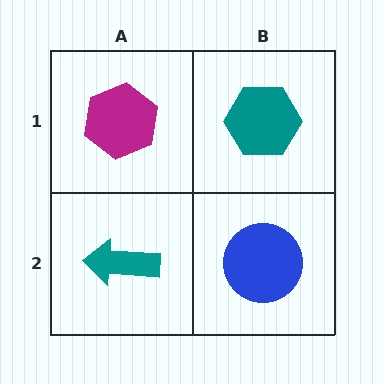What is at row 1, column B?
A teal hexagon.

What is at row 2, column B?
A blue circle.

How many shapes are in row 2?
2 shapes.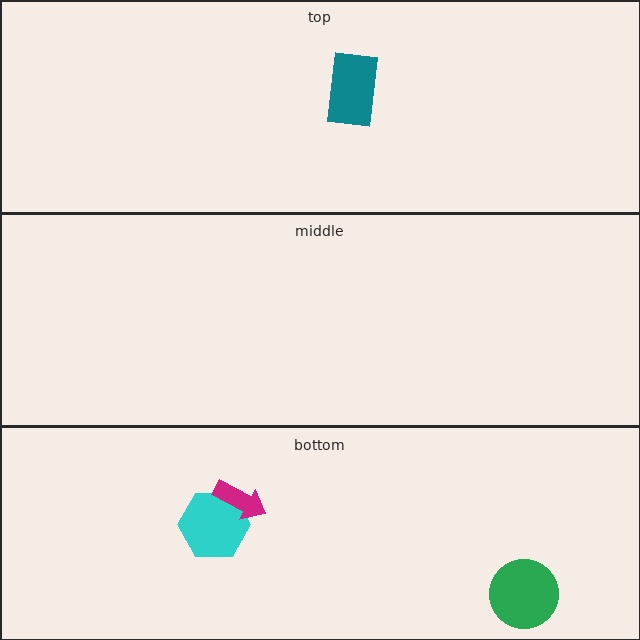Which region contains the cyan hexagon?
The bottom region.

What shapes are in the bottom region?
The cyan hexagon, the magenta arrow, the green circle.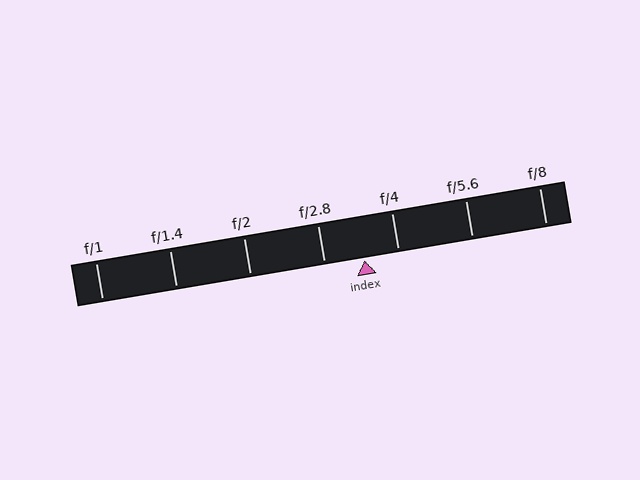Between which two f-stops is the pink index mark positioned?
The index mark is between f/2.8 and f/4.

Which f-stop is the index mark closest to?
The index mark is closest to f/4.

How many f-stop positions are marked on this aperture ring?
There are 7 f-stop positions marked.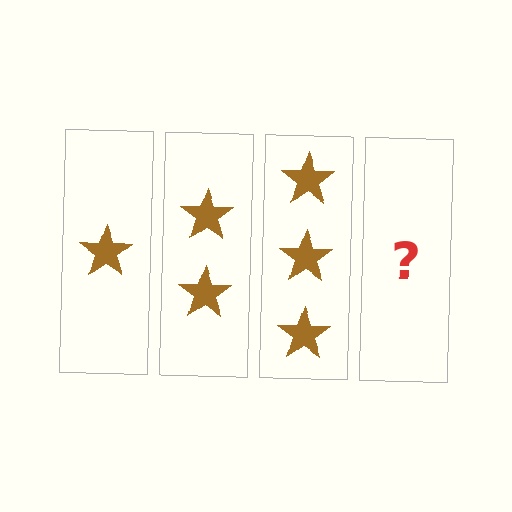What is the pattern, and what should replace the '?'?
The pattern is that each step adds one more star. The '?' should be 4 stars.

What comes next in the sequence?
The next element should be 4 stars.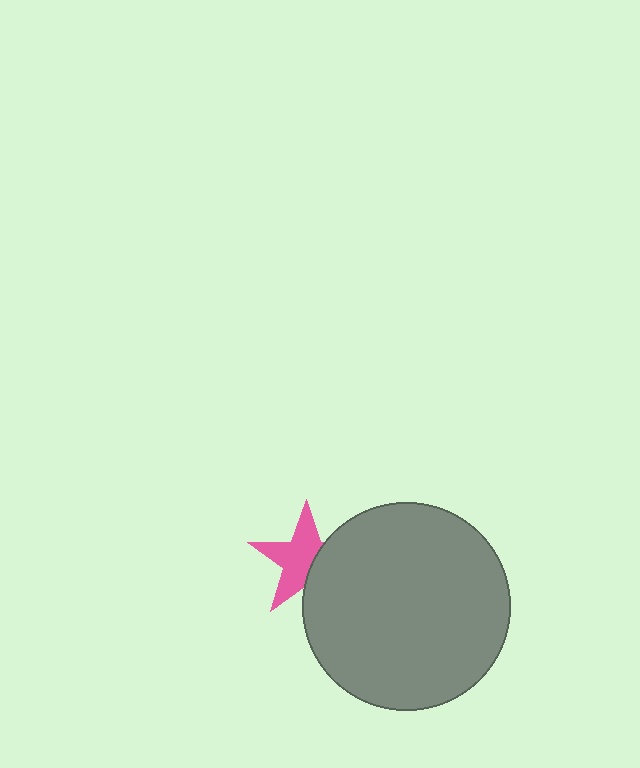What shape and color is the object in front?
The object in front is a gray circle.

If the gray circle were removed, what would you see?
You would see the complete pink star.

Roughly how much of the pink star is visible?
About half of it is visible (roughly 63%).